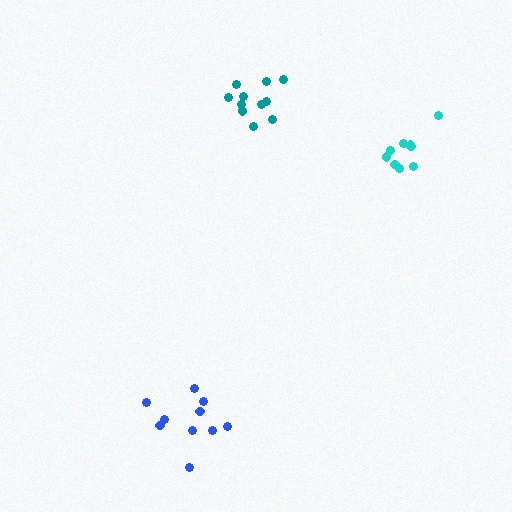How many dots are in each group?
Group 1: 11 dots, Group 2: 9 dots, Group 3: 10 dots (30 total).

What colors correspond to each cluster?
The clusters are colored: teal, cyan, blue.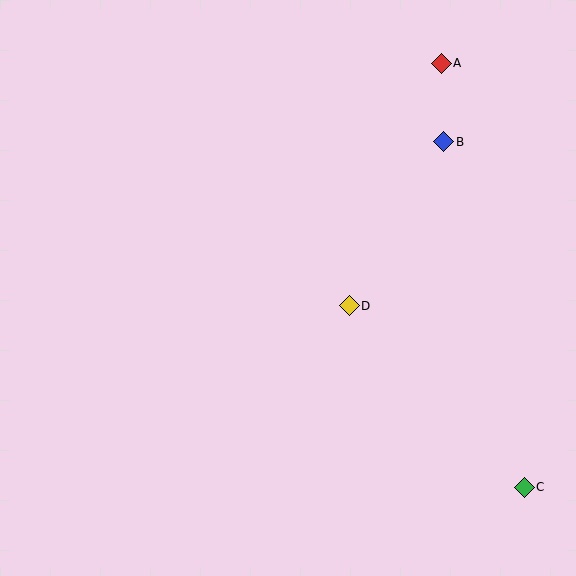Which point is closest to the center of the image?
Point D at (349, 306) is closest to the center.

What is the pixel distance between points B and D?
The distance between B and D is 189 pixels.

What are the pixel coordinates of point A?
Point A is at (441, 63).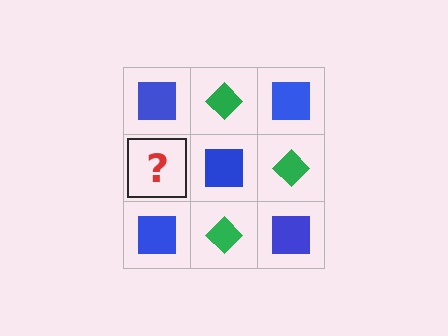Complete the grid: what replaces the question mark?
The question mark should be replaced with a green diamond.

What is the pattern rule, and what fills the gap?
The rule is that it alternates blue square and green diamond in a checkerboard pattern. The gap should be filled with a green diamond.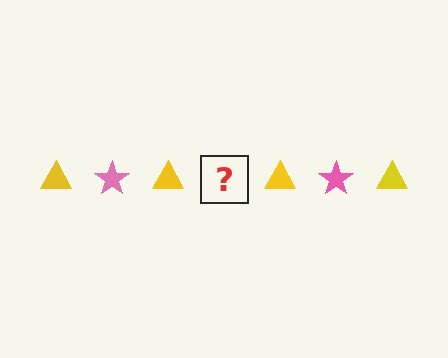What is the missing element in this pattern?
The missing element is a pink star.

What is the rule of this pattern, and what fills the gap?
The rule is that the pattern alternates between yellow triangle and pink star. The gap should be filled with a pink star.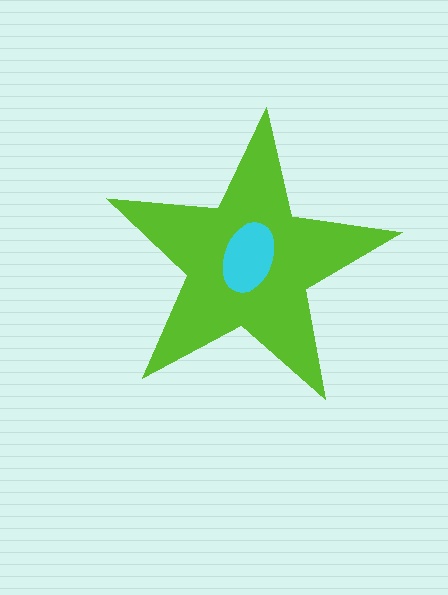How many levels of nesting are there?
2.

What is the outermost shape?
The lime star.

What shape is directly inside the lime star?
The cyan ellipse.